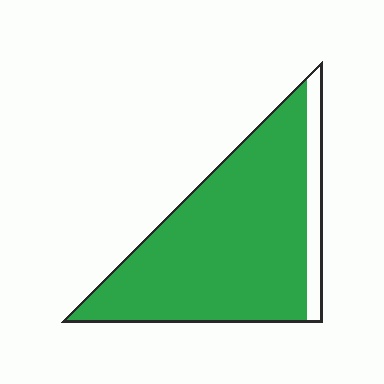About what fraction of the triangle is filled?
About seven eighths (7/8).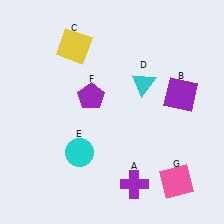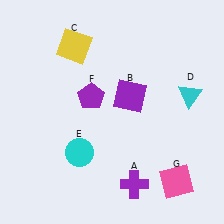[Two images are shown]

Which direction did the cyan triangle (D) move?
The cyan triangle (D) moved right.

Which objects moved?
The objects that moved are: the purple square (B), the cyan triangle (D).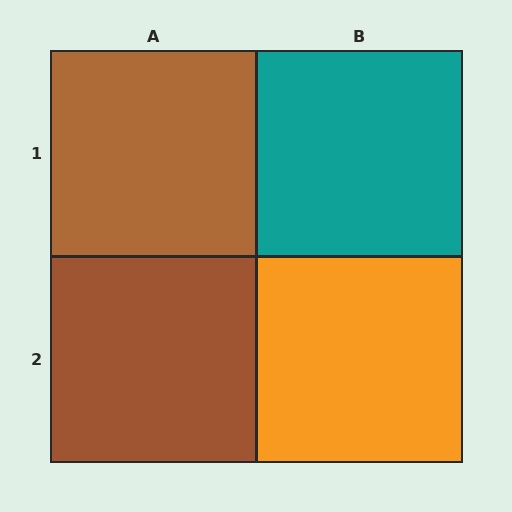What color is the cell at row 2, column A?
Brown.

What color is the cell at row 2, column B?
Orange.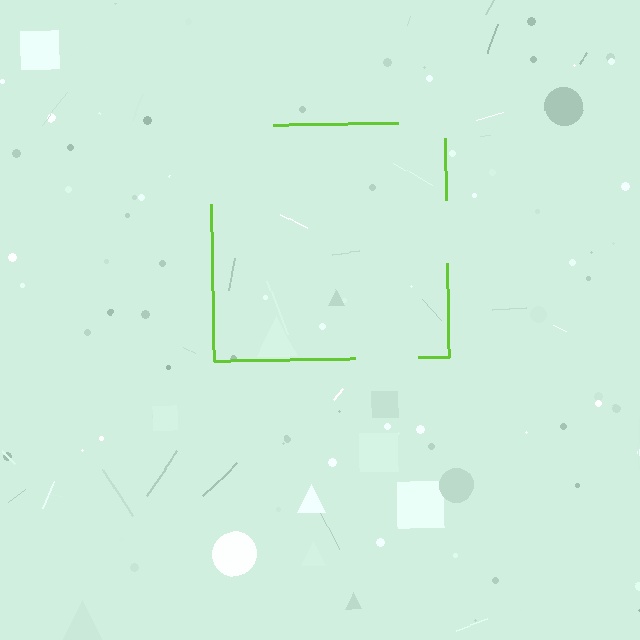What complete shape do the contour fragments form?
The contour fragments form a square.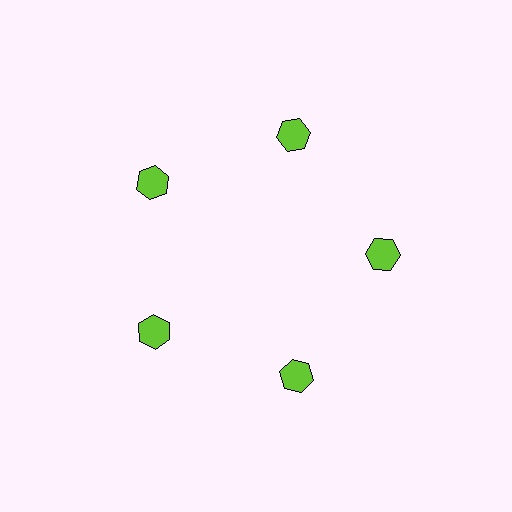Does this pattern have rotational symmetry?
Yes, this pattern has 5-fold rotational symmetry. It looks the same after rotating 72 degrees around the center.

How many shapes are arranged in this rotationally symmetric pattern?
There are 5 shapes, arranged in 5 groups of 1.